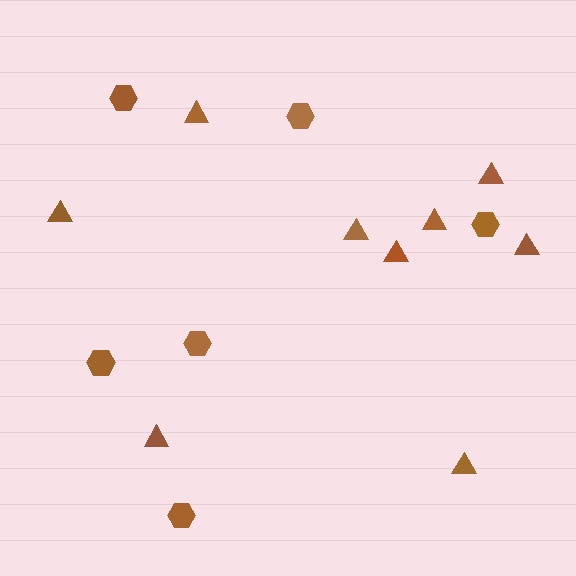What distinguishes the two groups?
There are 2 groups: one group of hexagons (6) and one group of triangles (9).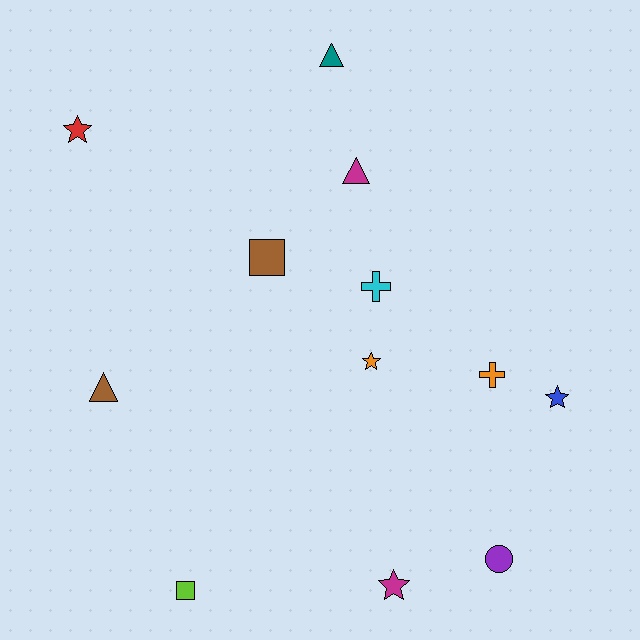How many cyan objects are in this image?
There is 1 cyan object.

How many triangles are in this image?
There are 3 triangles.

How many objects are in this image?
There are 12 objects.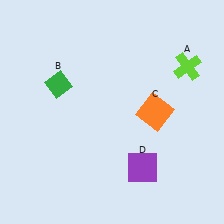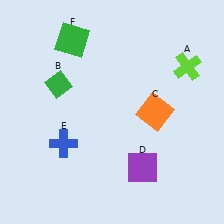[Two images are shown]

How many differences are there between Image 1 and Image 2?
There are 2 differences between the two images.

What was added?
A blue cross (E), a green square (F) were added in Image 2.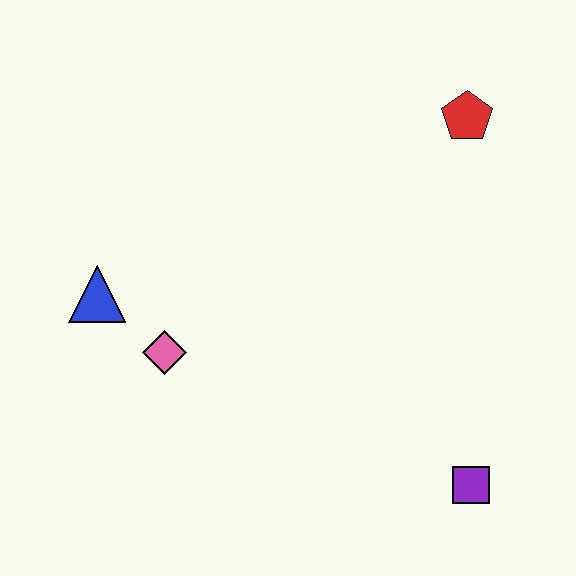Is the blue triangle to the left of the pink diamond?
Yes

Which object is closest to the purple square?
The pink diamond is closest to the purple square.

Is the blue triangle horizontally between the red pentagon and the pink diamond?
No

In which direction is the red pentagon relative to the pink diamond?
The red pentagon is to the right of the pink diamond.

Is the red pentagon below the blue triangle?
No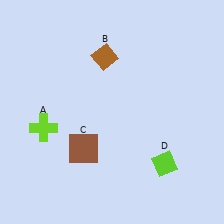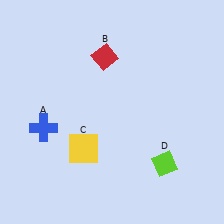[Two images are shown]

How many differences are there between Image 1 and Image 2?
There are 3 differences between the two images.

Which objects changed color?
A changed from lime to blue. B changed from brown to red. C changed from brown to yellow.